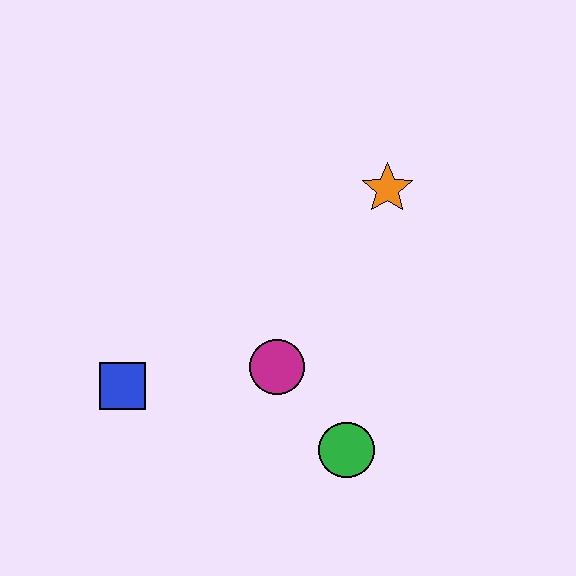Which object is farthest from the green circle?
The orange star is farthest from the green circle.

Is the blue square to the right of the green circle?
No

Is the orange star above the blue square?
Yes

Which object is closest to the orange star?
The magenta circle is closest to the orange star.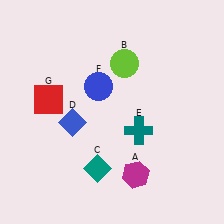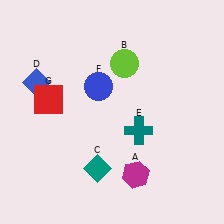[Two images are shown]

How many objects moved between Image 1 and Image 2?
1 object moved between the two images.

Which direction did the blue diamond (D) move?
The blue diamond (D) moved up.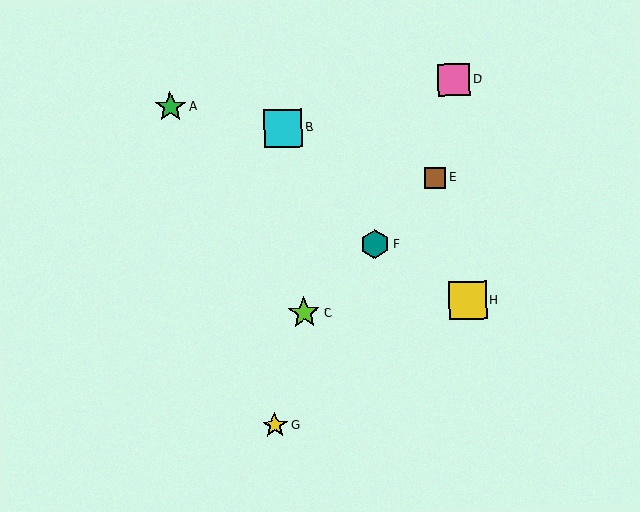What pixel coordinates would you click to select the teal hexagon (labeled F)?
Click at (375, 244) to select the teal hexagon F.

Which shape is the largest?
The yellow square (labeled H) is the largest.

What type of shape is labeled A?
Shape A is a green star.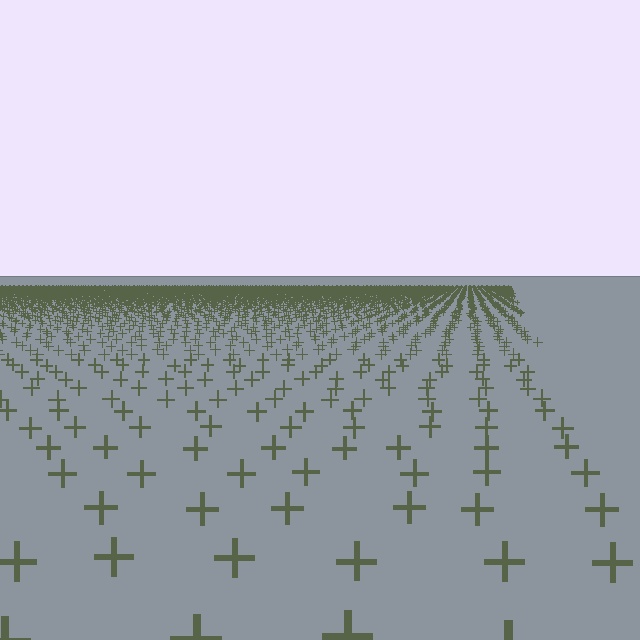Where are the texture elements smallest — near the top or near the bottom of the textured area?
Near the top.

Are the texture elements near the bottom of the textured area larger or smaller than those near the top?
Larger. Near the bottom, elements are closer to the viewer and appear at a bigger on-screen size.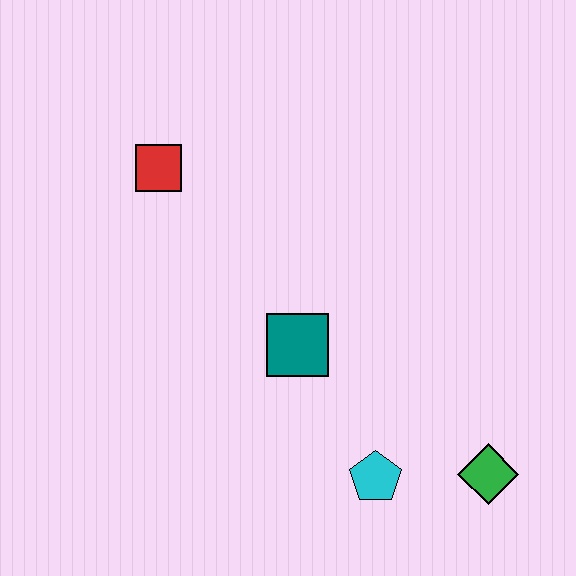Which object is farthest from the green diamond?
The red square is farthest from the green diamond.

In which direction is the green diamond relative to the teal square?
The green diamond is to the right of the teal square.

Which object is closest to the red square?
The teal square is closest to the red square.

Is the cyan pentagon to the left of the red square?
No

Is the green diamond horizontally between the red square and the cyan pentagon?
No